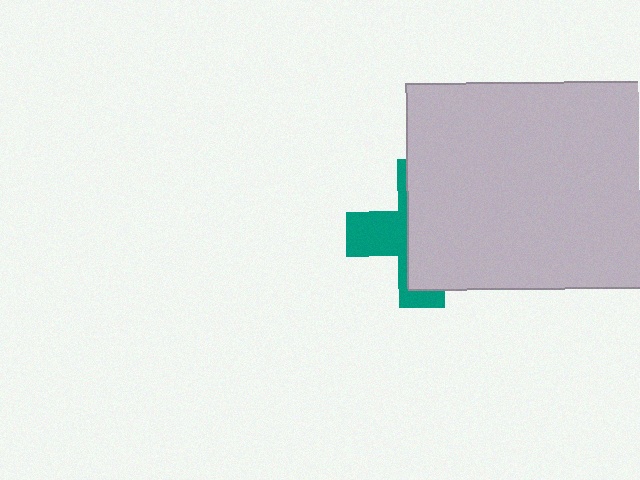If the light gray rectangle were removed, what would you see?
You would see the complete teal cross.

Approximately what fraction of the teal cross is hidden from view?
Roughly 61% of the teal cross is hidden behind the light gray rectangle.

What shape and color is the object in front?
The object in front is a light gray rectangle.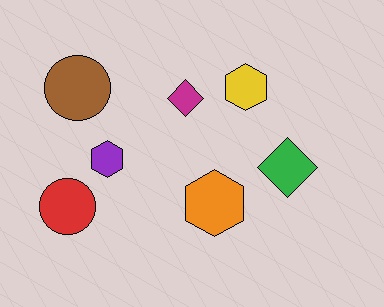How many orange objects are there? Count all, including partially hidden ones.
There is 1 orange object.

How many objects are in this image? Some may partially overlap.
There are 7 objects.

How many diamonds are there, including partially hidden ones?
There are 2 diamonds.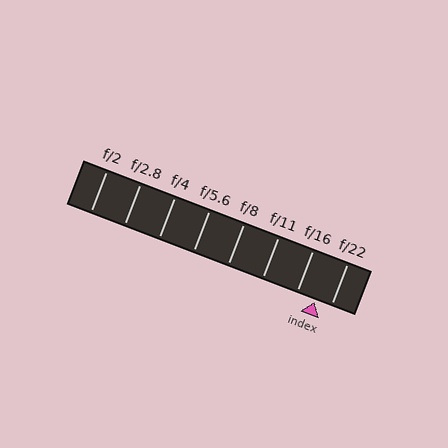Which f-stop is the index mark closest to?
The index mark is closest to f/22.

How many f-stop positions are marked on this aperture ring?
There are 8 f-stop positions marked.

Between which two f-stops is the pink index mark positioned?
The index mark is between f/16 and f/22.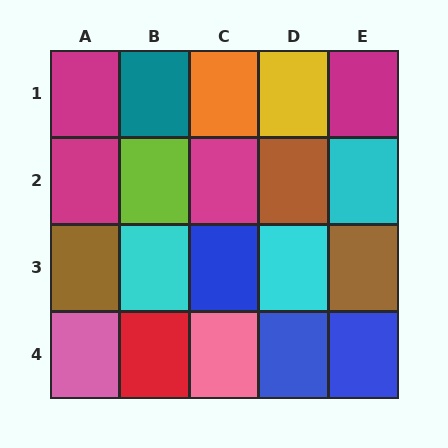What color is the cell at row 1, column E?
Magenta.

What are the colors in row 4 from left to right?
Pink, red, pink, blue, blue.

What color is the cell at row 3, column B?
Cyan.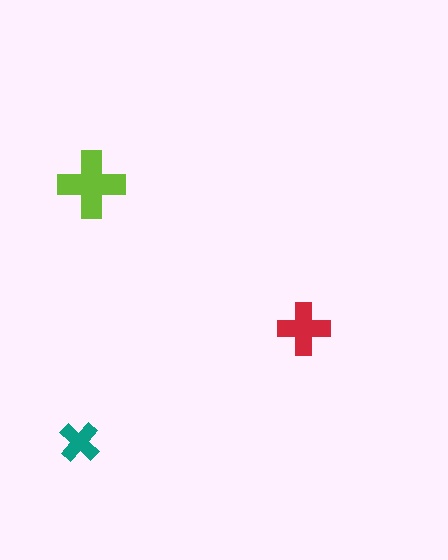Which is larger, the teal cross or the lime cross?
The lime one.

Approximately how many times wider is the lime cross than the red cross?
About 1.5 times wider.